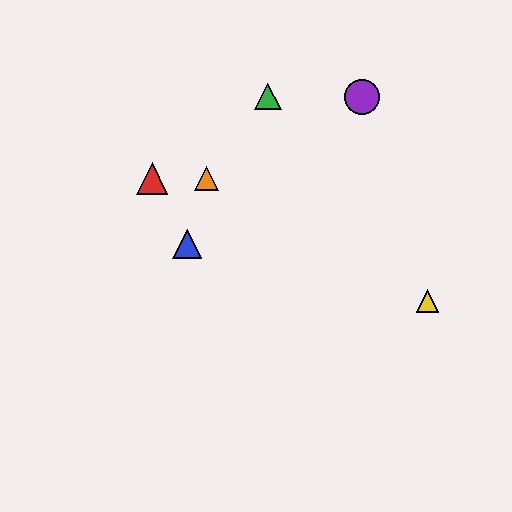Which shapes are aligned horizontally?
The red triangle, the orange triangle are aligned horizontally.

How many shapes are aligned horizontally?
2 shapes (the red triangle, the orange triangle) are aligned horizontally.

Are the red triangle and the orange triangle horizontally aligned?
Yes, both are at y≈179.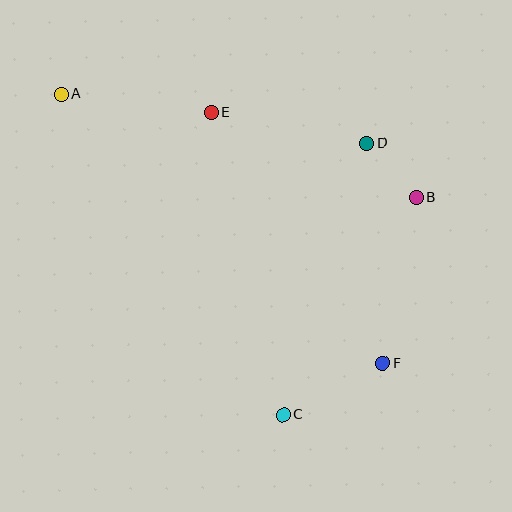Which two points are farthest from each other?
Points A and F are farthest from each other.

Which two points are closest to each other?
Points B and D are closest to each other.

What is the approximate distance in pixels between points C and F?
The distance between C and F is approximately 111 pixels.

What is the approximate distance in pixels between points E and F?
The distance between E and F is approximately 304 pixels.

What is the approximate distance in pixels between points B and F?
The distance between B and F is approximately 170 pixels.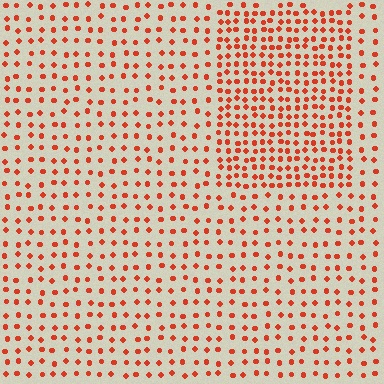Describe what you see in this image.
The image contains small red elements arranged at two different densities. A rectangle-shaped region is visible where the elements are more densely packed than the surrounding area.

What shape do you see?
I see a rectangle.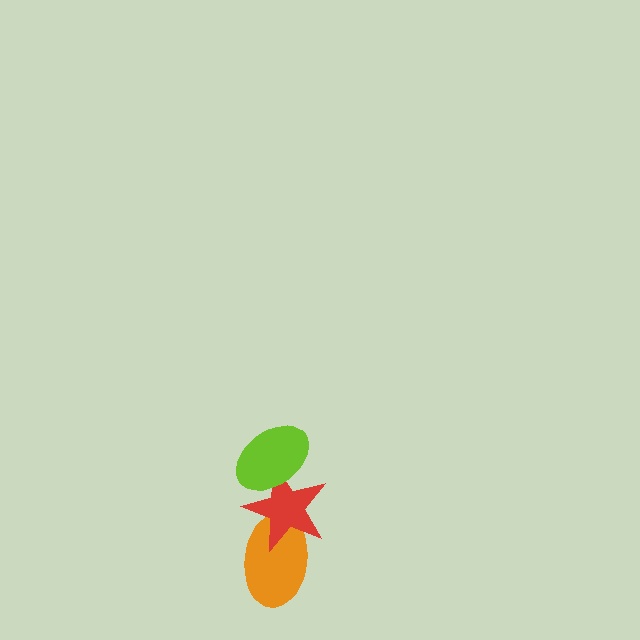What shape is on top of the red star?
The lime ellipse is on top of the red star.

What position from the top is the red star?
The red star is 2nd from the top.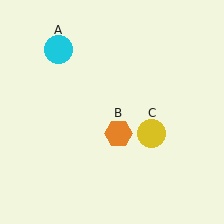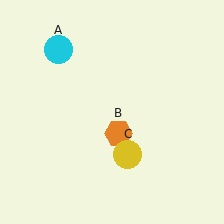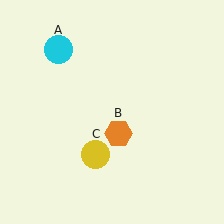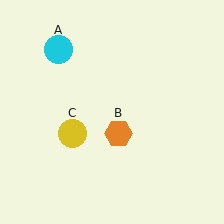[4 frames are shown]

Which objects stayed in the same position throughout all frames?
Cyan circle (object A) and orange hexagon (object B) remained stationary.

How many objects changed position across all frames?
1 object changed position: yellow circle (object C).